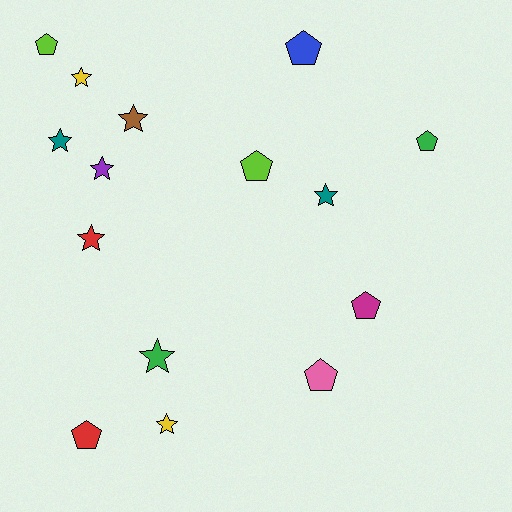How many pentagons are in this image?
There are 7 pentagons.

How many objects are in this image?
There are 15 objects.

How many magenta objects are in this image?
There is 1 magenta object.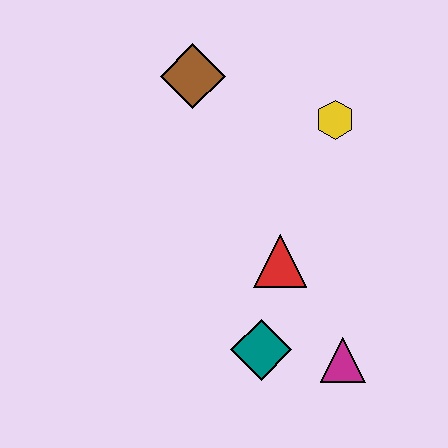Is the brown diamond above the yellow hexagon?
Yes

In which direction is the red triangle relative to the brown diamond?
The red triangle is below the brown diamond.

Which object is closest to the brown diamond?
The yellow hexagon is closest to the brown diamond.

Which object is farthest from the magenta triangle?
The brown diamond is farthest from the magenta triangle.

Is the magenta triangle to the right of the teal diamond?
Yes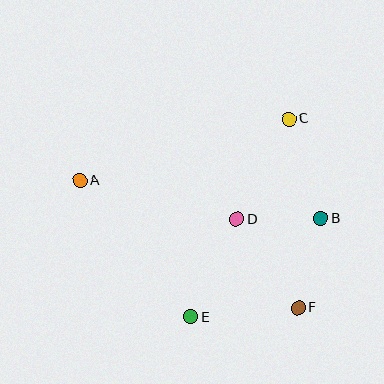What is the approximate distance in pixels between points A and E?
The distance between A and E is approximately 176 pixels.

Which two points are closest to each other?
Points B and D are closest to each other.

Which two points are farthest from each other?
Points A and F are farthest from each other.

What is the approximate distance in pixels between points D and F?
The distance between D and F is approximately 108 pixels.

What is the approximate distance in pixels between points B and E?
The distance between B and E is approximately 163 pixels.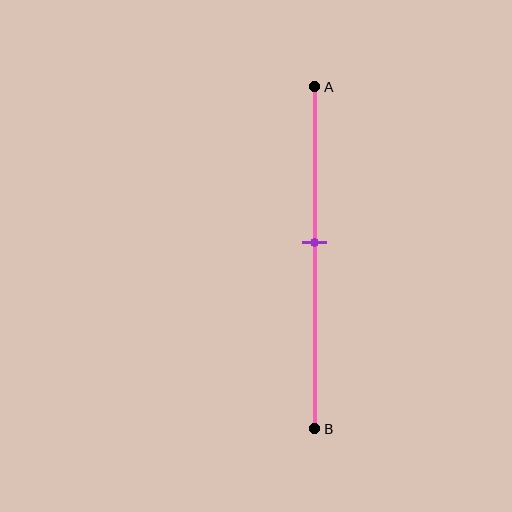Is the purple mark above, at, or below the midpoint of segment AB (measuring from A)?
The purple mark is above the midpoint of segment AB.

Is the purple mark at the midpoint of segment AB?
No, the mark is at about 45% from A, not at the 50% midpoint.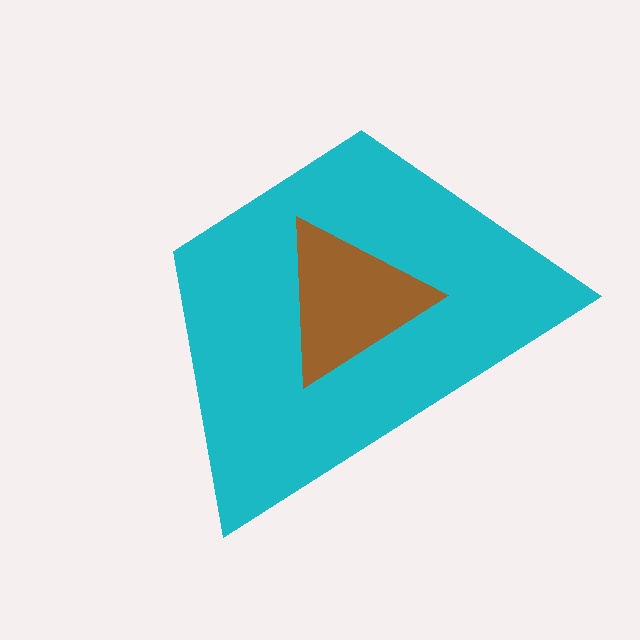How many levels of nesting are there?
2.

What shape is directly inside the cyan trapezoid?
The brown triangle.